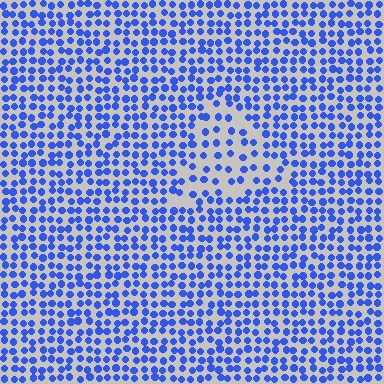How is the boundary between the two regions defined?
The boundary is defined by a change in element density (approximately 1.8x ratio). All elements are the same color, size, and shape.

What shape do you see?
I see a triangle.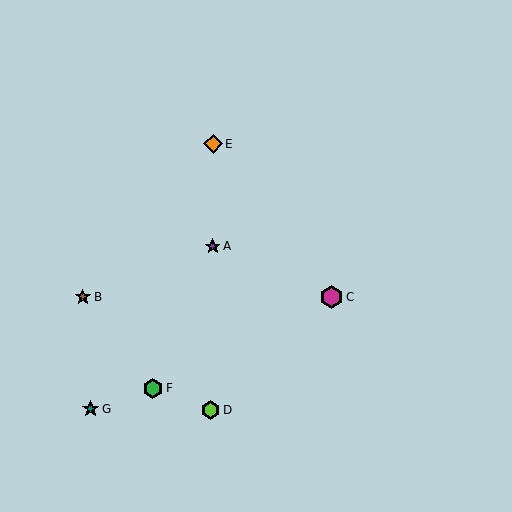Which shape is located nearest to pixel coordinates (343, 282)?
The magenta hexagon (labeled C) at (331, 297) is nearest to that location.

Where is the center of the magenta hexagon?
The center of the magenta hexagon is at (331, 297).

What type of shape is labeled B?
Shape B is a brown star.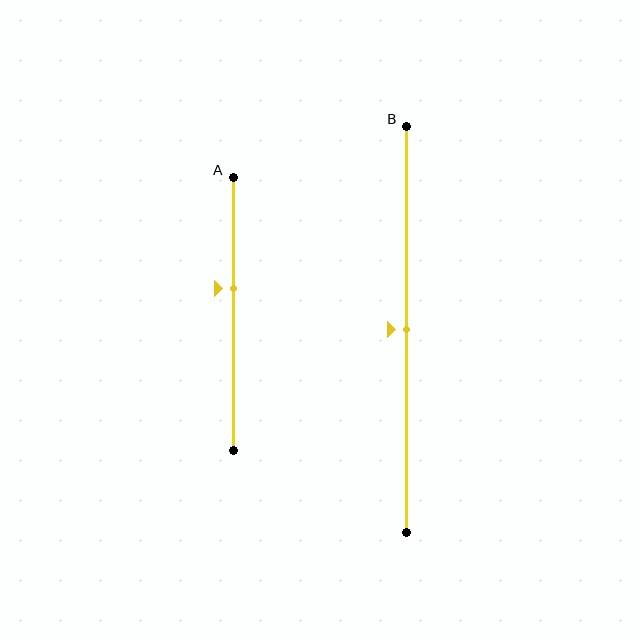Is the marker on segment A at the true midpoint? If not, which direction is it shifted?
No, the marker on segment A is shifted upward by about 9% of the segment length.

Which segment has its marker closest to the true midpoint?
Segment B has its marker closest to the true midpoint.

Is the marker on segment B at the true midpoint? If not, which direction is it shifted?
Yes, the marker on segment B is at the true midpoint.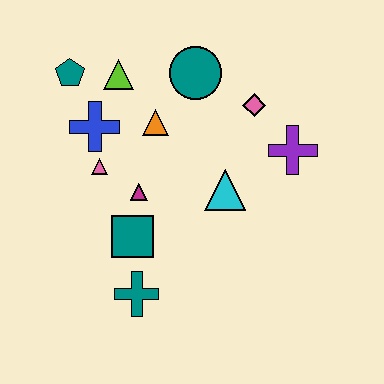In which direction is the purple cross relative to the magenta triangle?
The purple cross is to the right of the magenta triangle.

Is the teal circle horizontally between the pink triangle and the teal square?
No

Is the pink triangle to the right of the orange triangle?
No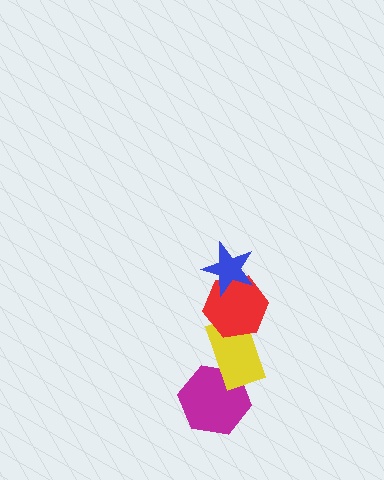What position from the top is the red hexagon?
The red hexagon is 2nd from the top.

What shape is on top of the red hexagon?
The blue star is on top of the red hexagon.